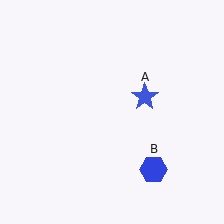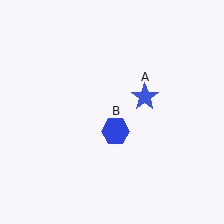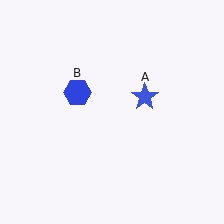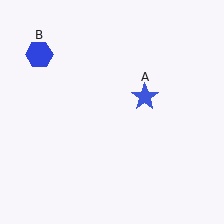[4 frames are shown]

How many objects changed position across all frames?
1 object changed position: blue hexagon (object B).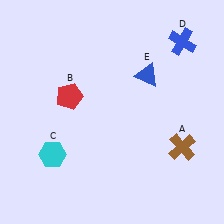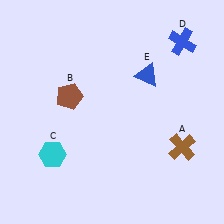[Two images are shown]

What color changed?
The pentagon (B) changed from red in Image 1 to brown in Image 2.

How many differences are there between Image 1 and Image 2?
There is 1 difference between the two images.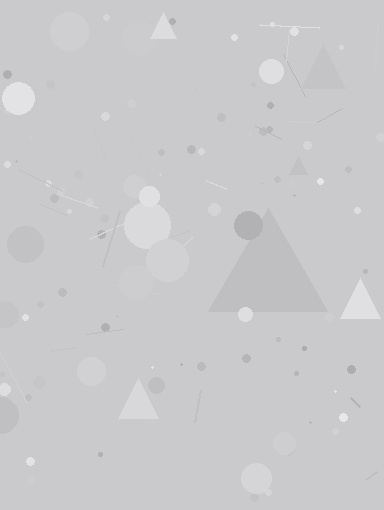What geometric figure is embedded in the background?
A triangle is embedded in the background.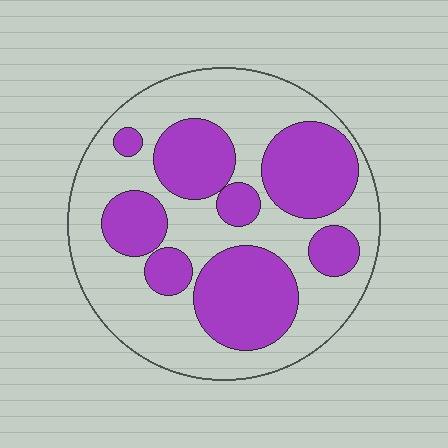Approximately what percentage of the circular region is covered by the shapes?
Approximately 40%.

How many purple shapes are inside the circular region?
8.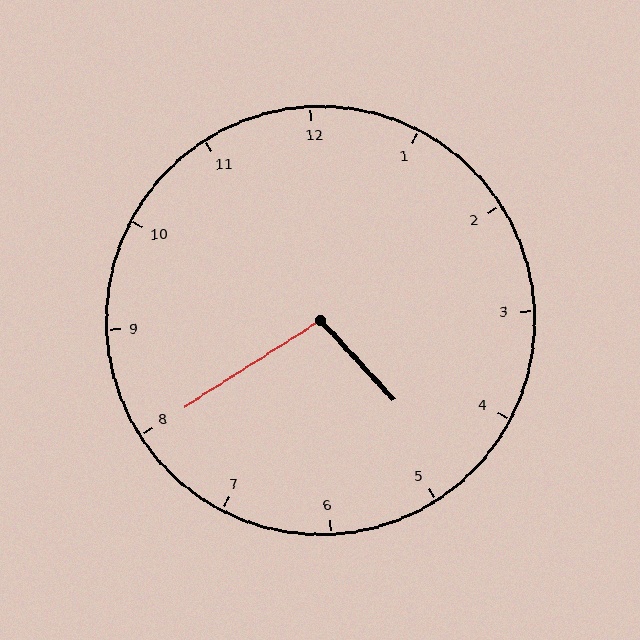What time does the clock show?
4:40.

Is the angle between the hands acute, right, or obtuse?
It is obtuse.